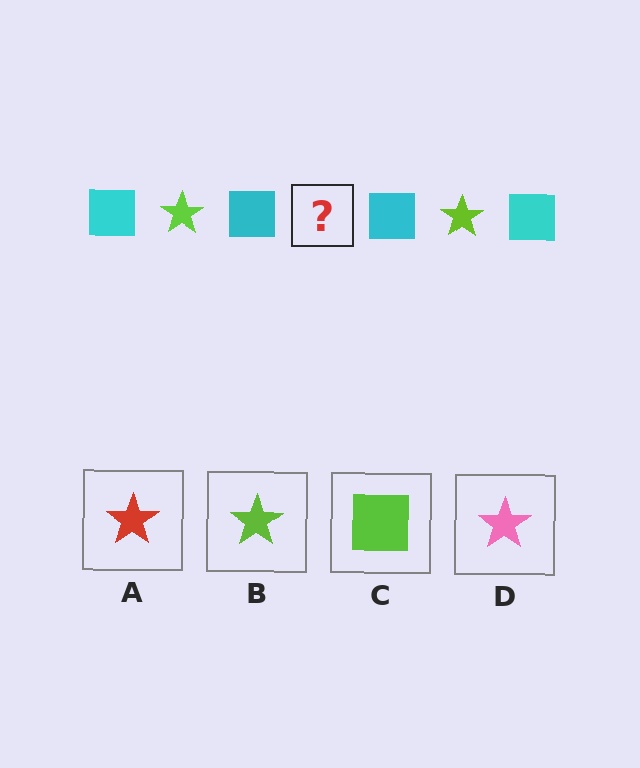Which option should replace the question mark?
Option B.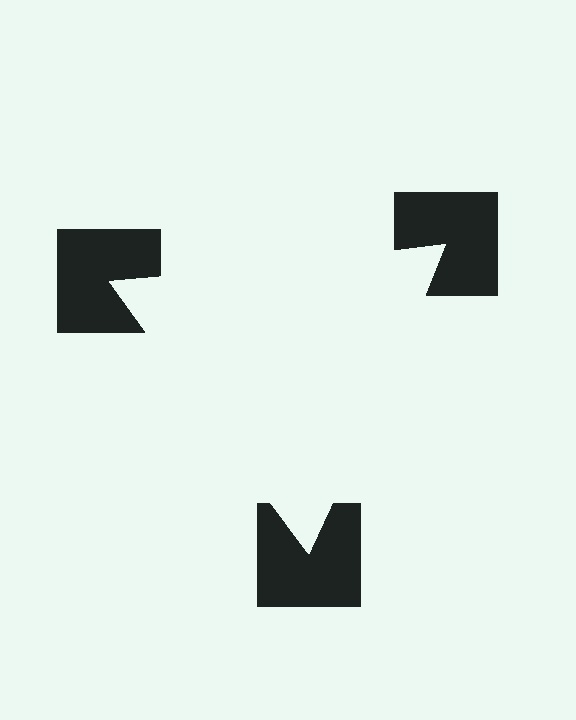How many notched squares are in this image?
There are 3 — one at each vertex of the illusory triangle.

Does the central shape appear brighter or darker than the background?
It typically appears slightly brighter than the background, even though no actual brightness change is drawn.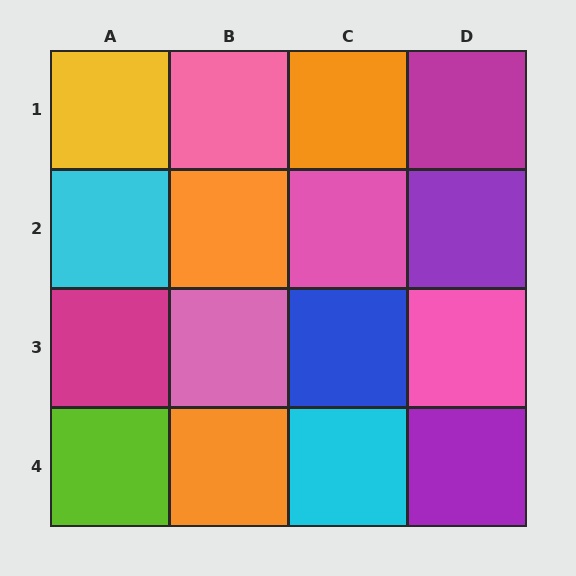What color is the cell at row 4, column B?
Orange.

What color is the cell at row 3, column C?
Blue.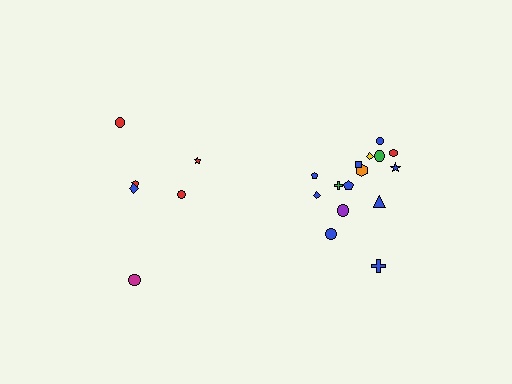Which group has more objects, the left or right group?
The right group.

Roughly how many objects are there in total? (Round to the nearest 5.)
Roughly 20 objects in total.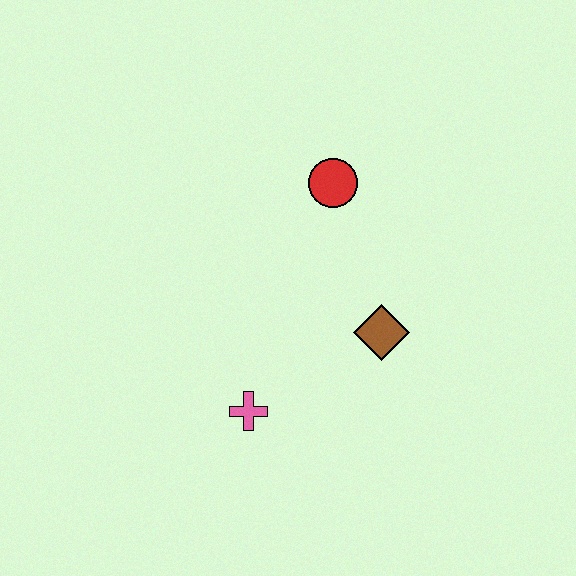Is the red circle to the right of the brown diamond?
No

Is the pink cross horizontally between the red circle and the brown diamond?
No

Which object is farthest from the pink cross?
The red circle is farthest from the pink cross.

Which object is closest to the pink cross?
The brown diamond is closest to the pink cross.